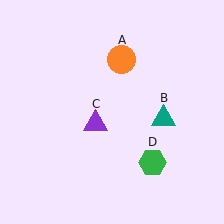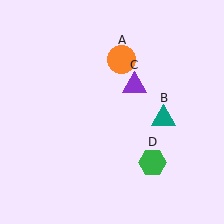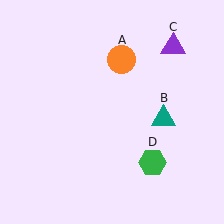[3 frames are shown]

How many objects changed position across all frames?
1 object changed position: purple triangle (object C).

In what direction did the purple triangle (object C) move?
The purple triangle (object C) moved up and to the right.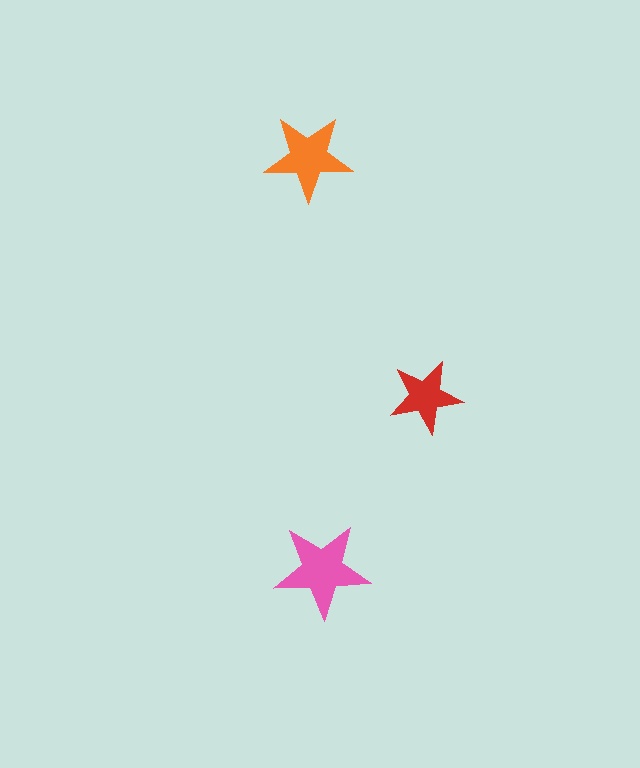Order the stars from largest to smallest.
the pink one, the orange one, the red one.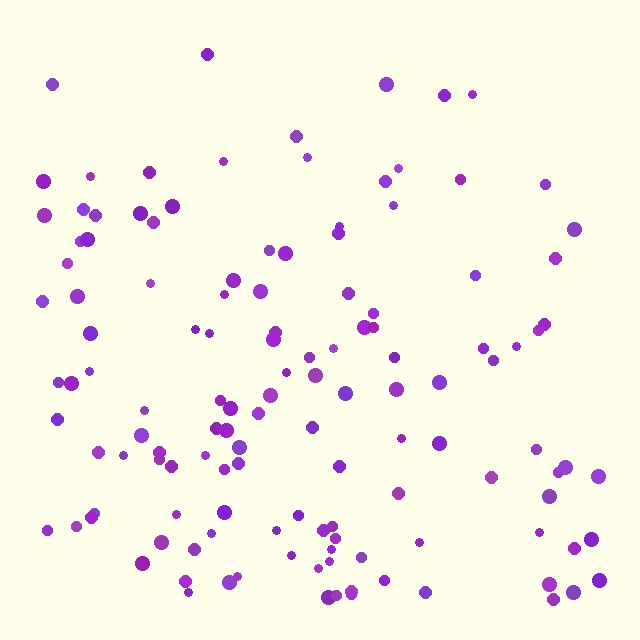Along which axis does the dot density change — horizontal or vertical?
Vertical.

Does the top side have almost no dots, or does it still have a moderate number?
Still a moderate number, just noticeably fewer than the bottom.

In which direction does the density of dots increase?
From top to bottom, with the bottom side densest.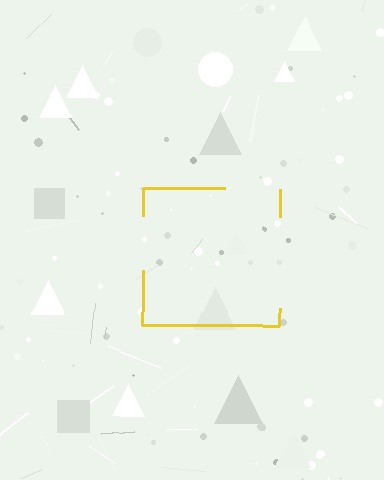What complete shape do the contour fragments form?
The contour fragments form a square.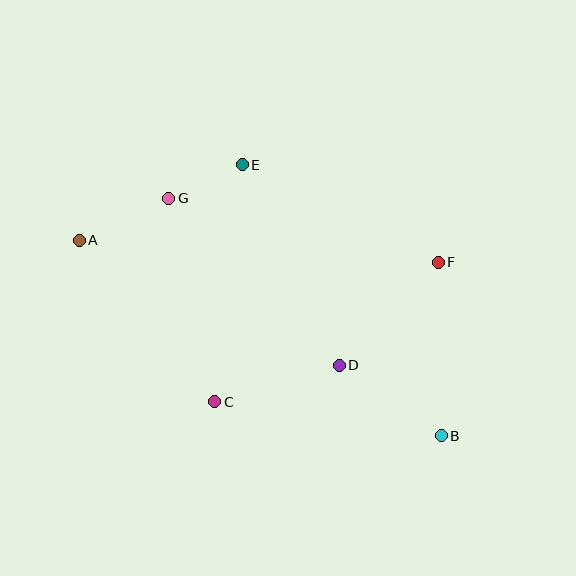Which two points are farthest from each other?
Points A and B are farthest from each other.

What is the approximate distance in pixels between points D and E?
The distance between D and E is approximately 222 pixels.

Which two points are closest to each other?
Points E and G are closest to each other.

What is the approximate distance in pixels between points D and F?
The distance between D and F is approximately 143 pixels.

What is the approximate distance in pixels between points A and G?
The distance between A and G is approximately 99 pixels.